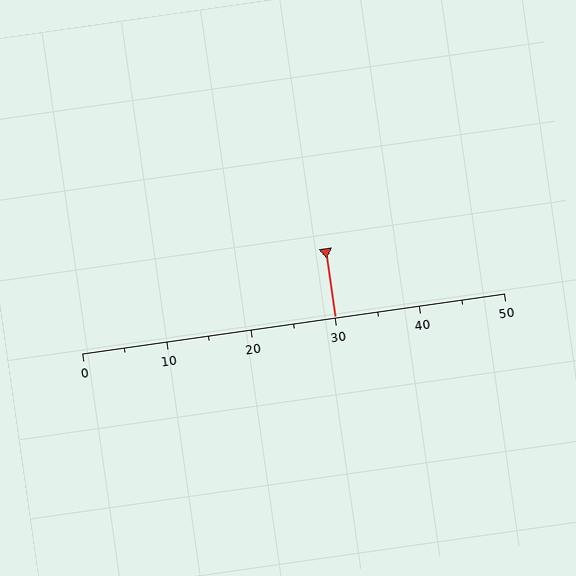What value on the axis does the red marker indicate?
The marker indicates approximately 30.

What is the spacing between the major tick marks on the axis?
The major ticks are spaced 10 apart.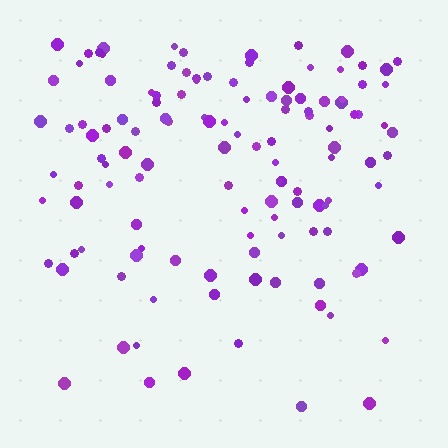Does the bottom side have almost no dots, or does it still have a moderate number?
Still a moderate number, just noticeably fewer than the top.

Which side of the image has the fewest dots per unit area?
The bottom.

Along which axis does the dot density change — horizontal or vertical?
Vertical.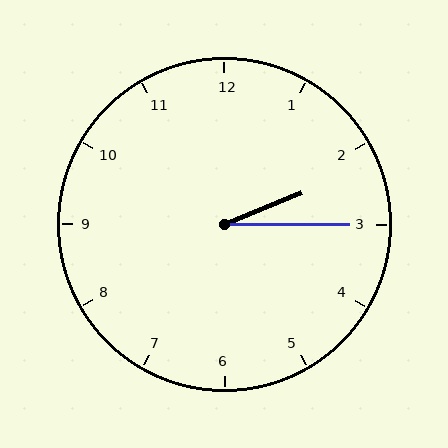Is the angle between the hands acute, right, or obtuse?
It is acute.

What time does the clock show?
2:15.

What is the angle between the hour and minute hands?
Approximately 22 degrees.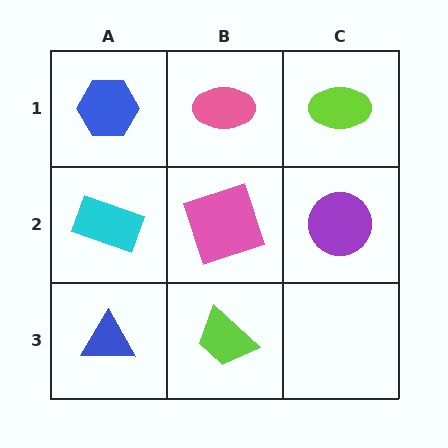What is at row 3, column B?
A lime trapezoid.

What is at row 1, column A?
A blue hexagon.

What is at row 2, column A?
A cyan rectangle.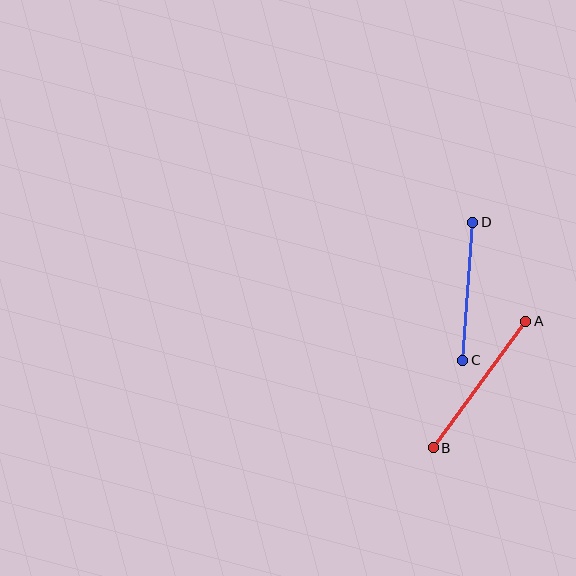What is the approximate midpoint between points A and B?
The midpoint is at approximately (479, 385) pixels.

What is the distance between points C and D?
The distance is approximately 139 pixels.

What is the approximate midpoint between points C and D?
The midpoint is at approximately (468, 291) pixels.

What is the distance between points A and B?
The distance is approximately 156 pixels.